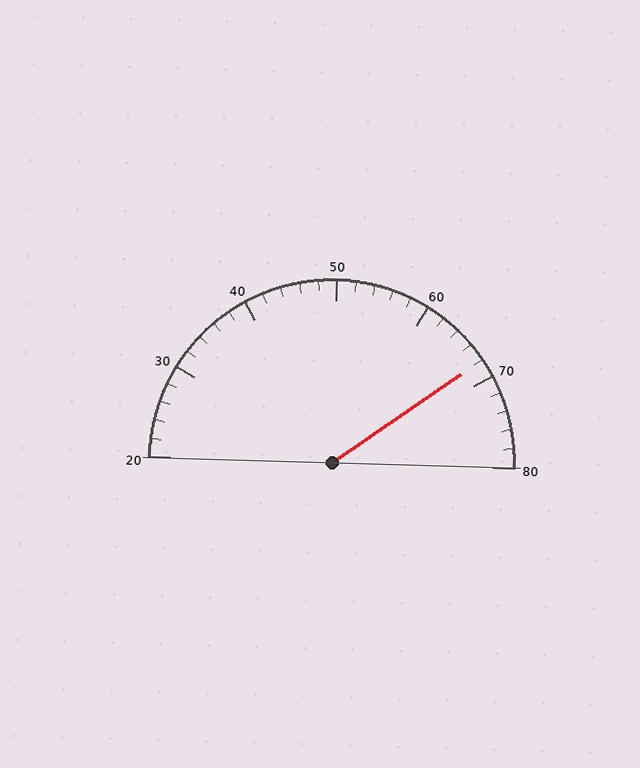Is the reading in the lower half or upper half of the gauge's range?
The reading is in the upper half of the range (20 to 80).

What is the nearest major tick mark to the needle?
The nearest major tick mark is 70.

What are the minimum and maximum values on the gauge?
The gauge ranges from 20 to 80.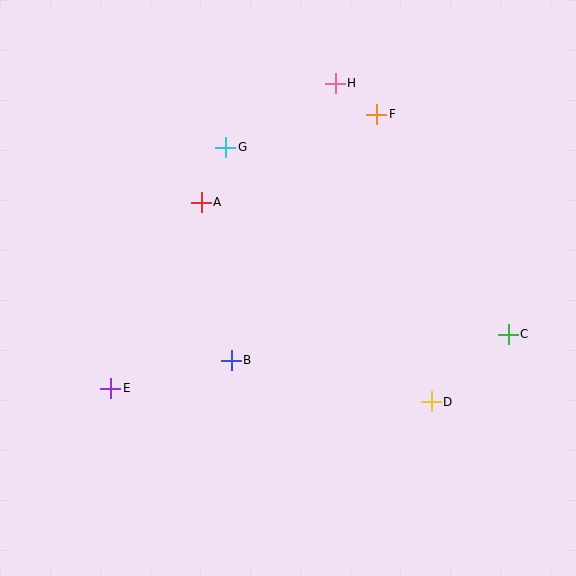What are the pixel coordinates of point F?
Point F is at (377, 114).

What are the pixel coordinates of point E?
Point E is at (111, 388).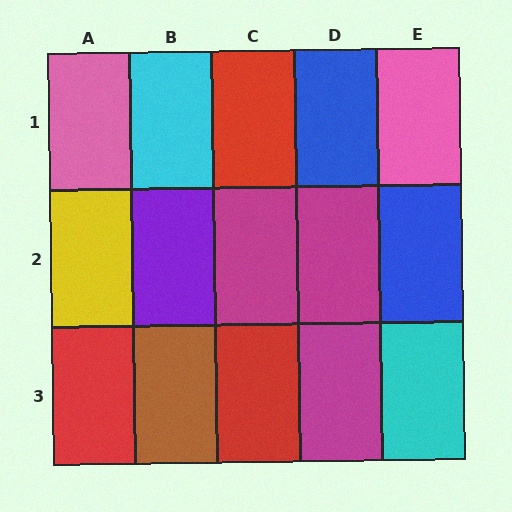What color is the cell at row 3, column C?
Red.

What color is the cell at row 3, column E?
Cyan.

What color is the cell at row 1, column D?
Blue.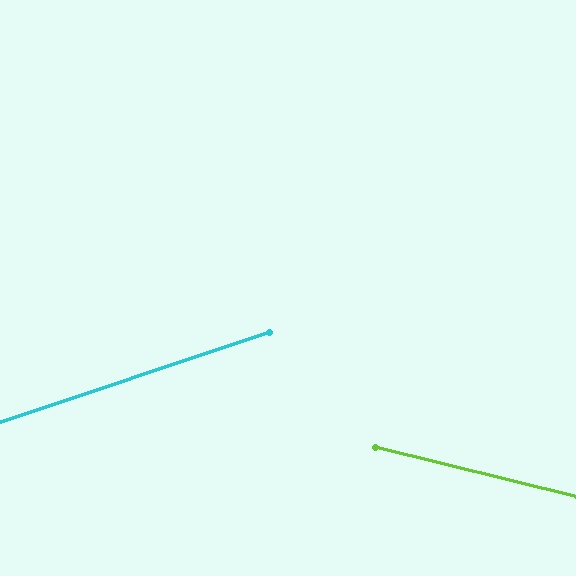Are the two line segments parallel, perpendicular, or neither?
Neither parallel nor perpendicular — they differ by about 32°.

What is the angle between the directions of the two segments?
Approximately 32 degrees.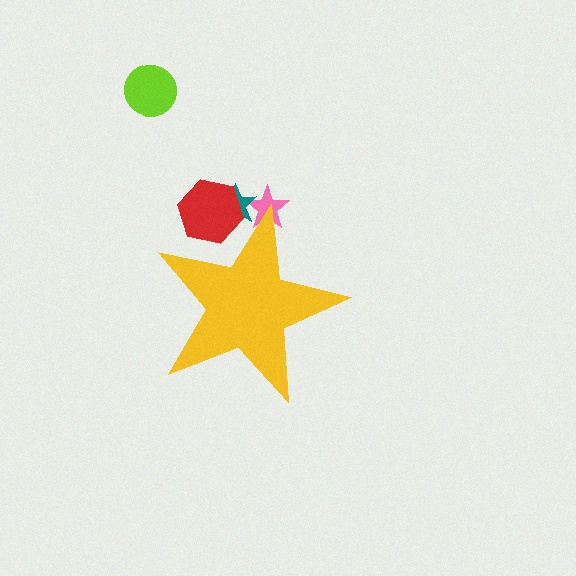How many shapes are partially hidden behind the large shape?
3 shapes are partially hidden.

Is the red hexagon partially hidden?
Yes, the red hexagon is partially hidden behind the yellow star.